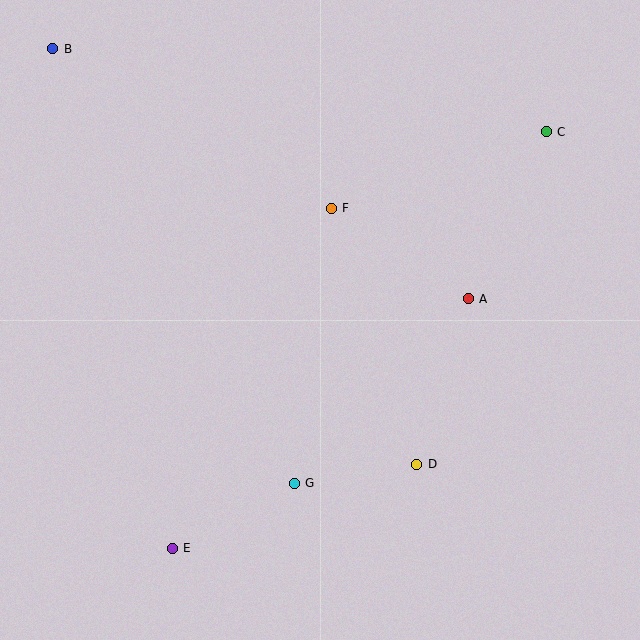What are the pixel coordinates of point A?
Point A is at (468, 299).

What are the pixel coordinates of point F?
Point F is at (331, 208).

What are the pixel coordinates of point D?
Point D is at (417, 464).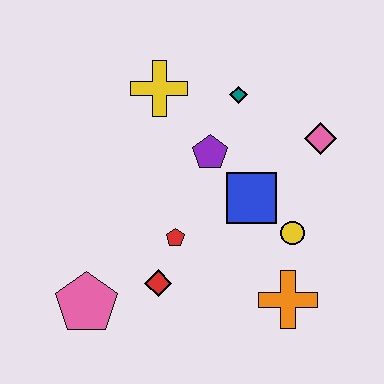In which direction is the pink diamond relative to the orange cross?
The pink diamond is above the orange cross.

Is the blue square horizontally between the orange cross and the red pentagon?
Yes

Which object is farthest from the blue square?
The pink pentagon is farthest from the blue square.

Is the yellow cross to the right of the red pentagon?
No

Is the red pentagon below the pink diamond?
Yes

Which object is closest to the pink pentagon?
The red diamond is closest to the pink pentagon.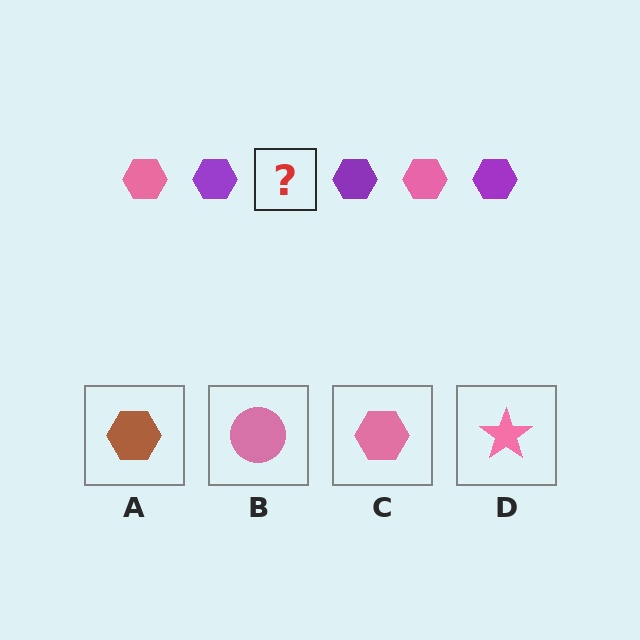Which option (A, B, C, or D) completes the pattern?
C.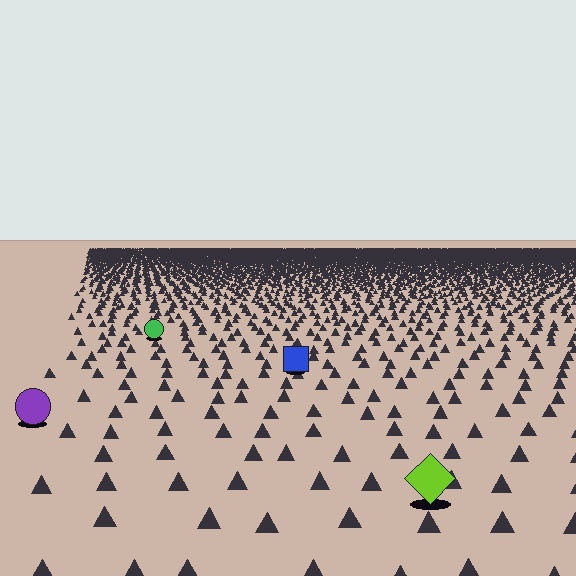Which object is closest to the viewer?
The lime diamond is closest. The texture marks near it are larger and more spread out.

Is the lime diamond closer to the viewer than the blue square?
Yes. The lime diamond is closer — you can tell from the texture gradient: the ground texture is coarser near it.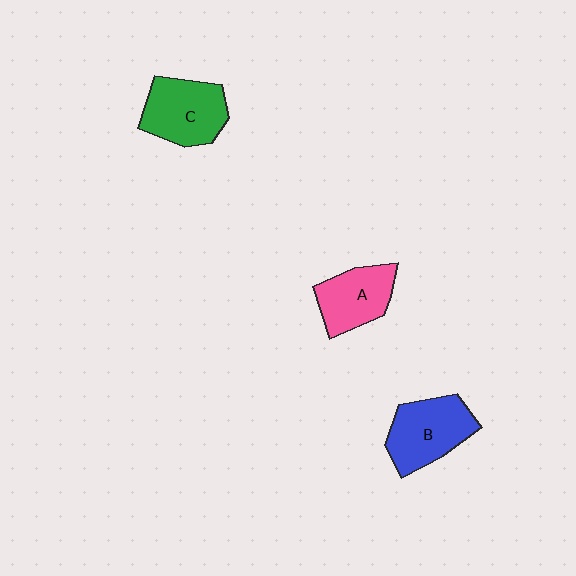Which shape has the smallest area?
Shape A (pink).